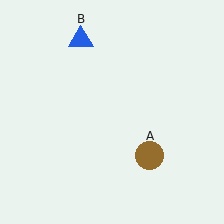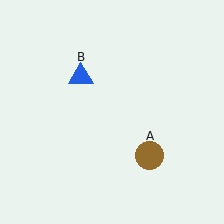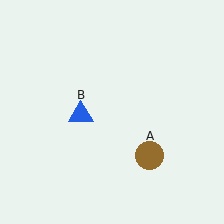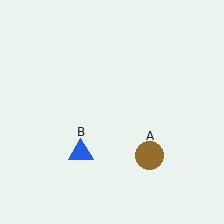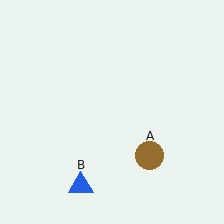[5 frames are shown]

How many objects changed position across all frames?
1 object changed position: blue triangle (object B).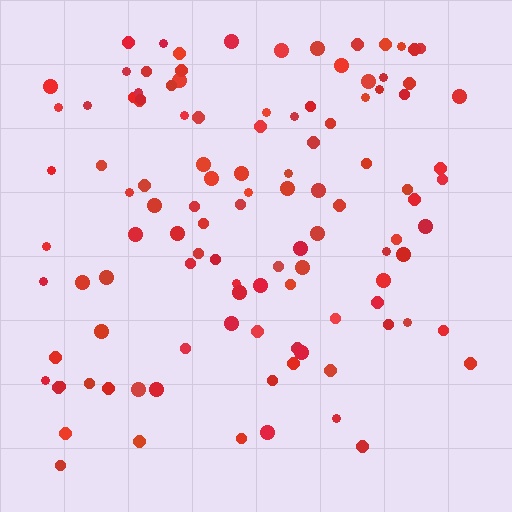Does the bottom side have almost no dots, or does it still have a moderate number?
Still a moderate number, just noticeably fewer than the top.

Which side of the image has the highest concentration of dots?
The top.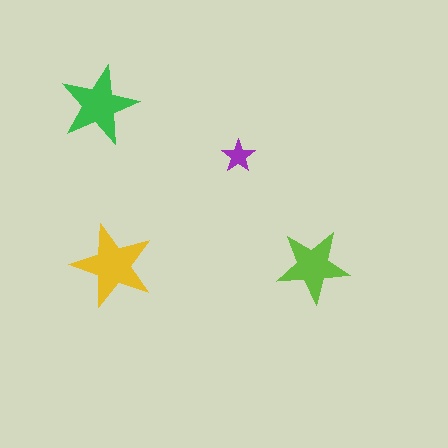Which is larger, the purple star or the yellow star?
The yellow one.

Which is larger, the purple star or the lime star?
The lime one.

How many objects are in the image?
There are 4 objects in the image.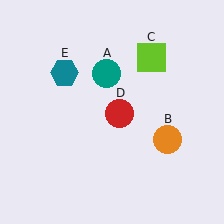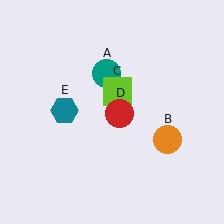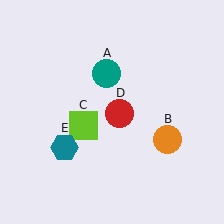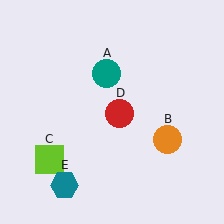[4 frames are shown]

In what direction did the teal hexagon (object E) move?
The teal hexagon (object E) moved down.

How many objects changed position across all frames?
2 objects changed position: lime square (object C), teal hexagon (object E).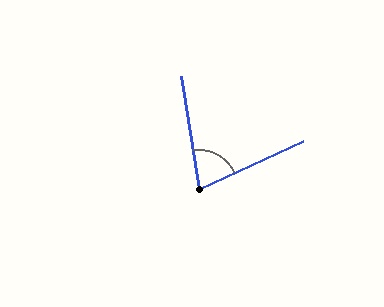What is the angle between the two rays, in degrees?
Approximately 74 degrees.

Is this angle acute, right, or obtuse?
It is acute.